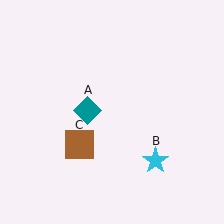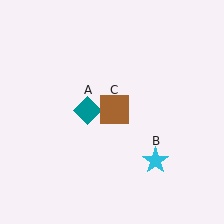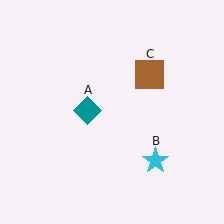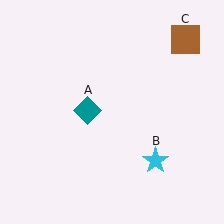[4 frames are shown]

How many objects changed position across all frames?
1 object changed position: brown square (object C).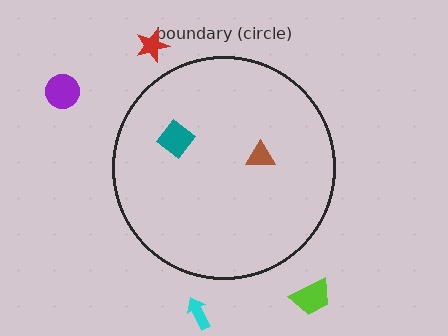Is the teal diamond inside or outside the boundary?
Inside.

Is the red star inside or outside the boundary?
Outside.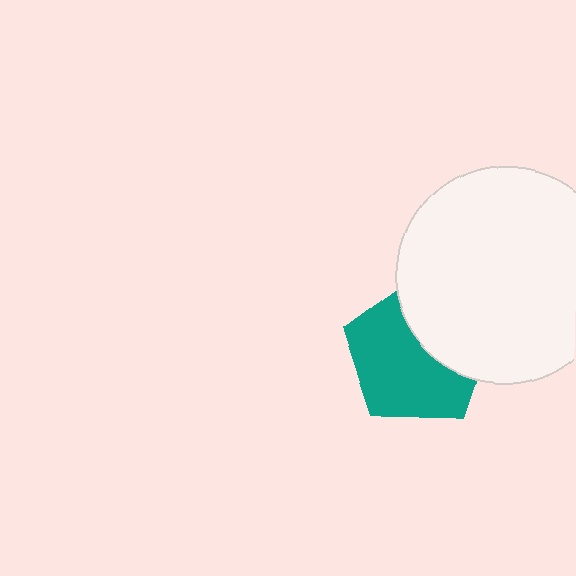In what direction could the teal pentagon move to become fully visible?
The teal pentagon could move toward the lower-left. That would shift it out from behind the white circle entirely.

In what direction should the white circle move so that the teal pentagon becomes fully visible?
The white circle should move toward the upper-right. That is the shortest direction to clear the overlap and leave the teal pentagon fully visible.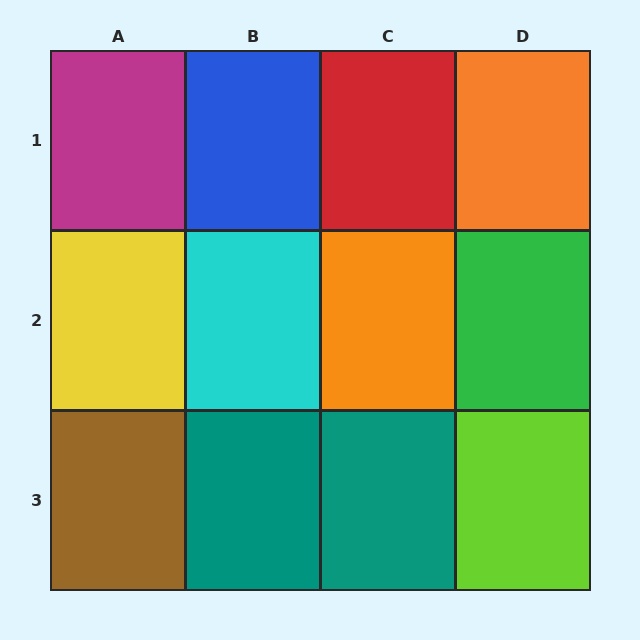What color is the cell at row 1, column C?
Red.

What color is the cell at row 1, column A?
Magenta.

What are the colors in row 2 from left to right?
Yellow, cyan, orange, green.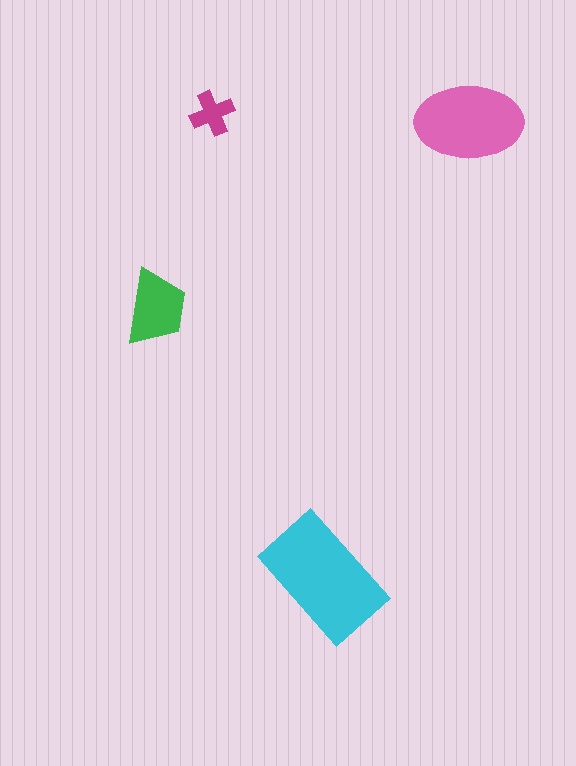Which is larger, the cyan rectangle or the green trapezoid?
The cyan rectangle.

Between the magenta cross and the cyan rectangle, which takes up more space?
The cyan rectangle.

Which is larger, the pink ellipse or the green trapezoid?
The pink ellipse.